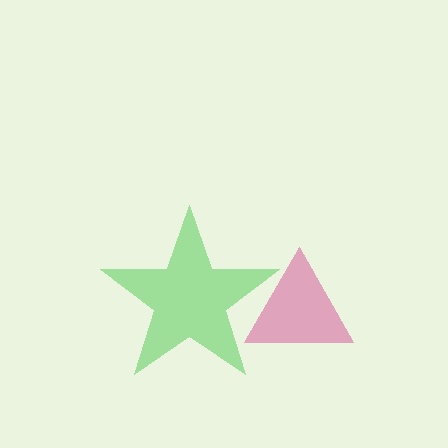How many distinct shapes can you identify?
There are 2 distinct shapes: a pink triangle, a green star.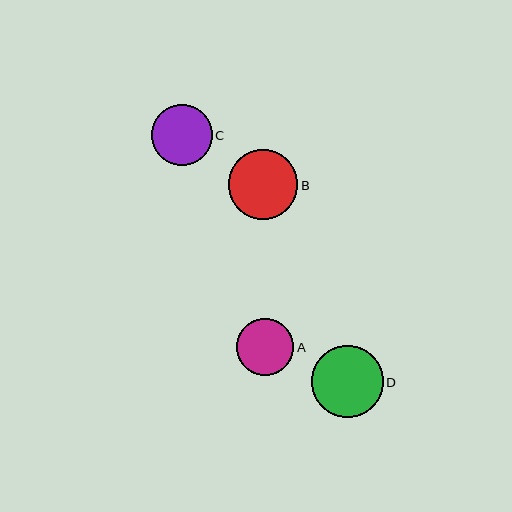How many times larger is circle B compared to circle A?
Circle B is approximately 1.2 times the size of circle A.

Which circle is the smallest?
Circle A is the smallest with a size of approximately 57 pixels.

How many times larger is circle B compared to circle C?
Circle B is approximately 1.1 times the size of circle C.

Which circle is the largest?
Circle D is the largest with a size of approximately 72 pixels.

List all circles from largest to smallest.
From largest to smallest: D, B, C, A.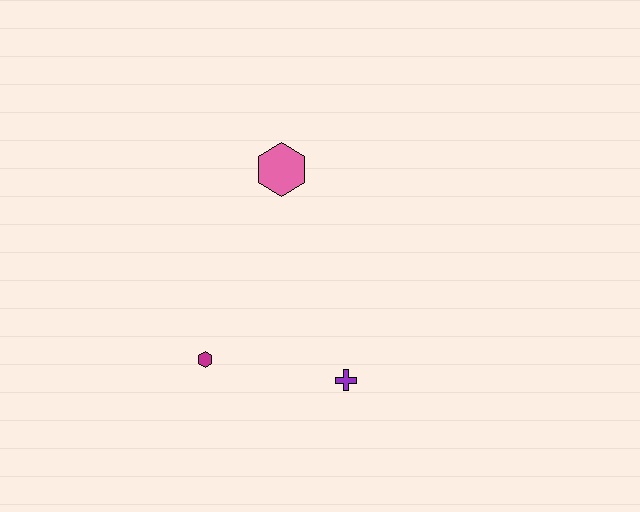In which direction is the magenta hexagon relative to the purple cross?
The magenta hexagon is to the left of the purple cross.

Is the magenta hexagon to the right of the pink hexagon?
No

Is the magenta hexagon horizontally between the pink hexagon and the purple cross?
No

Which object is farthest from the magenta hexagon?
The pink hexagon is farthest from the magenta hexagon.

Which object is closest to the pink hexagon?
The magenta hexagon is closest to the pink hexagon.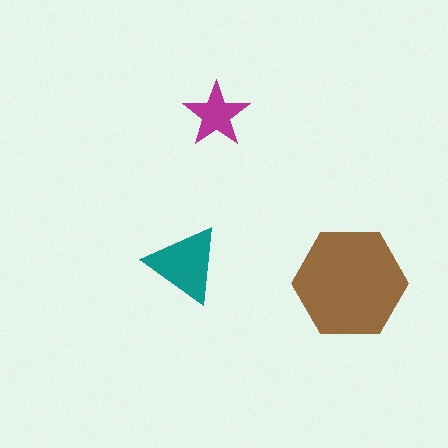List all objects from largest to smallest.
The brown hexagon, the teal triangle, the magenta star.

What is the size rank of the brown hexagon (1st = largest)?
1st.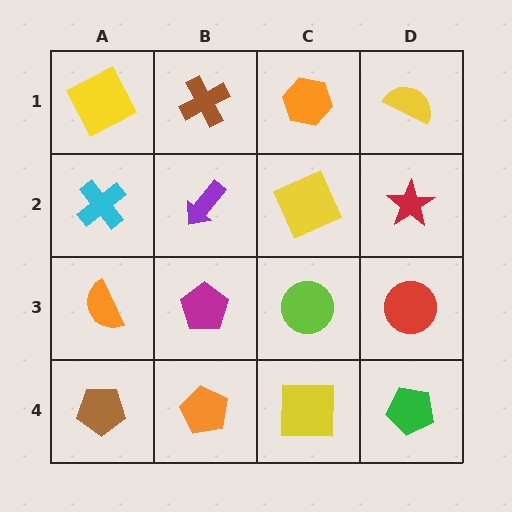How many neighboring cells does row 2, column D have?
3.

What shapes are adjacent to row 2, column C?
An orange hexagon (row 1, column C), a lime circle (row 3, column C), a purple arrow (row 2, column B), a red star (row 2, column D).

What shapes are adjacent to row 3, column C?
A yellow square (row 2, column C), a yellow square (row 4, column C), a magenta pentagon (row 3, column B), a red circle (row 3, column D).